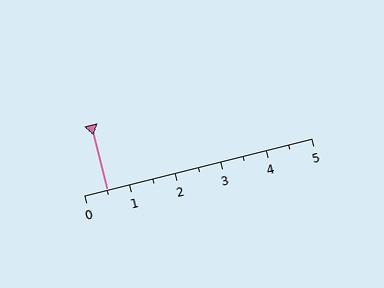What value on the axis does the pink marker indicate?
The marker indicates approximately 0.5.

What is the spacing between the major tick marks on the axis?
The major ticks are spaced 1 apart.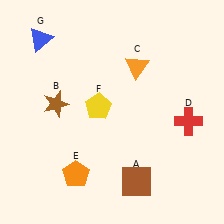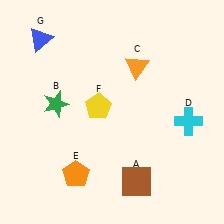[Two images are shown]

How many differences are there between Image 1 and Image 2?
There are 2 differences between the two images.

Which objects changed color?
B changed from brown to green. D changed from red to cyan.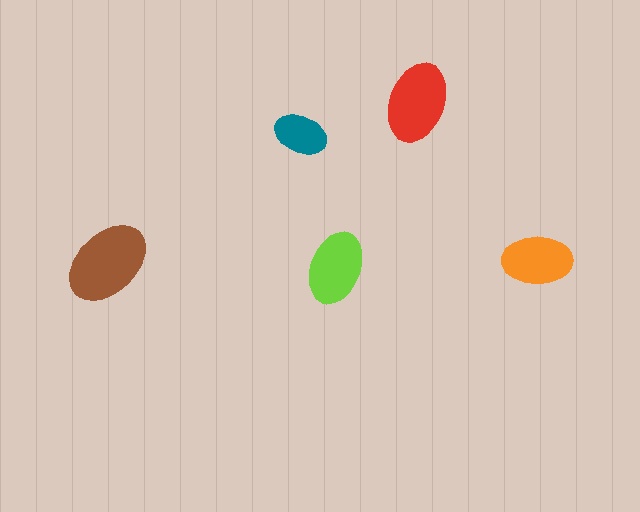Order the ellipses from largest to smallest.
the brown one, the red one, the lime one, the orange one, the teal one.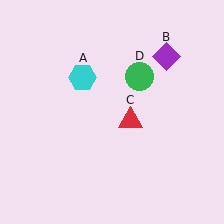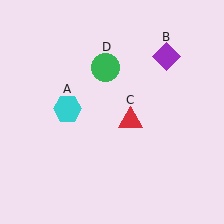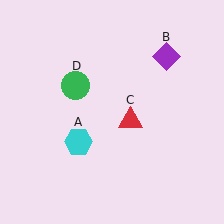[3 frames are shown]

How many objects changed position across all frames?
2 objects changed position: cyan hexagon (object A), green circle (object D).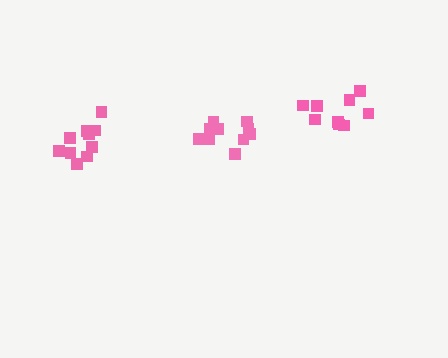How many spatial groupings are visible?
There are 3 spatial groupings.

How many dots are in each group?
Group 1: 10 dots, Group 2: 12 dots, Group 3: 9 dots (31 total).